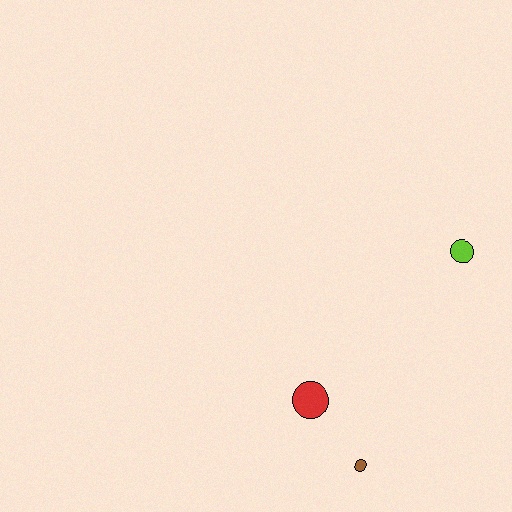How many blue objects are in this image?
There are no blue objects.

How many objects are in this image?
There are 3 objects.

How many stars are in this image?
There are no stars.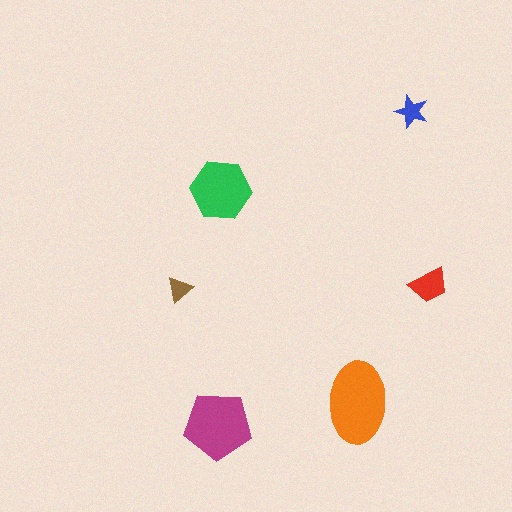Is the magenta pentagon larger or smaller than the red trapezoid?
Larger.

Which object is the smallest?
The brown triangle.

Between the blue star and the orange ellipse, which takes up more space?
The orange ellipse.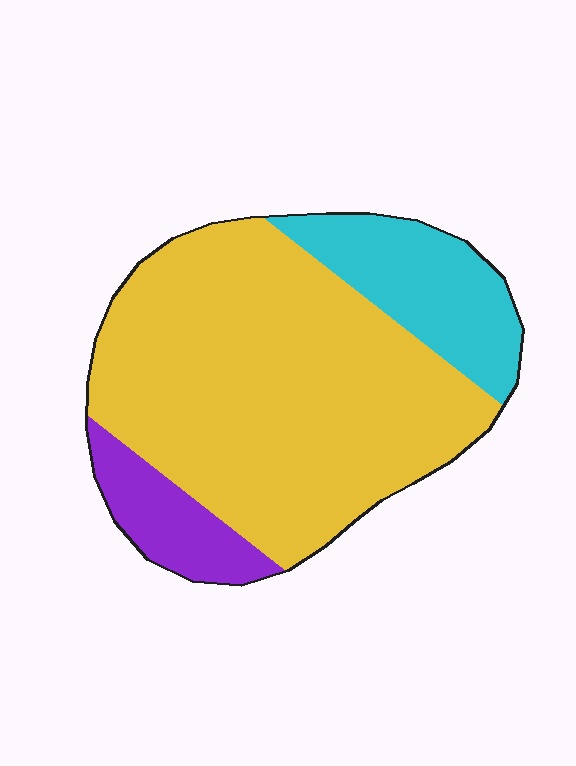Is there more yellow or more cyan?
Yellow.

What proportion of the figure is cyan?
Cyan covers roughly 20% of the figure.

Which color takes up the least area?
Purple, at roughly 10%.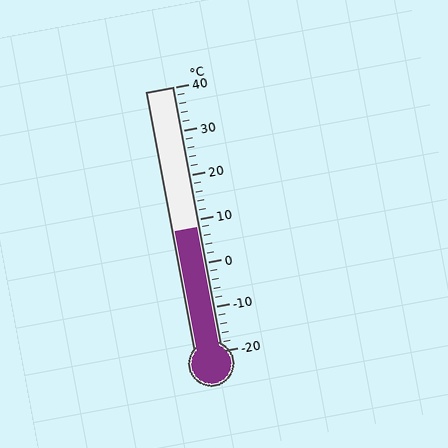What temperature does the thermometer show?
The thermometer shows approximately 8°C.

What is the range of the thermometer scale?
The thermometer scale ranges from -20°C to 40°C.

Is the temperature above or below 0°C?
The temperature is above 0°C.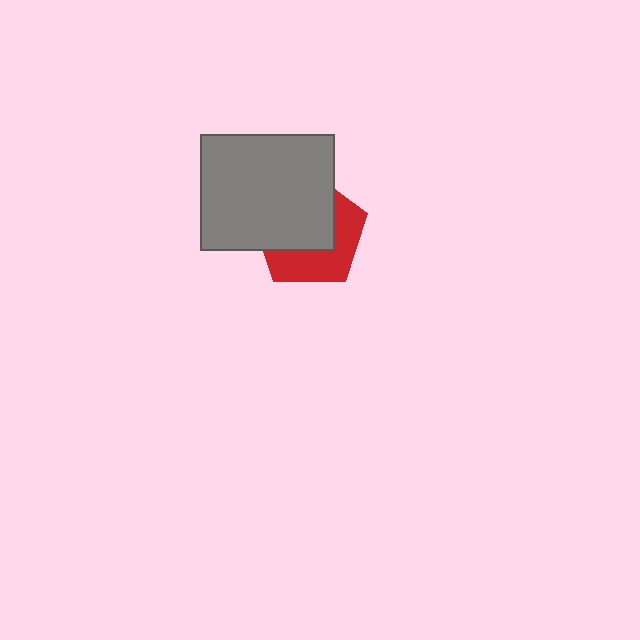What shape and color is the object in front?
The object in front is a gray rectangle.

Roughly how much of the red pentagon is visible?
A small part of it is visible (roughly 43%).